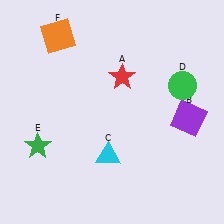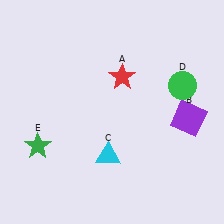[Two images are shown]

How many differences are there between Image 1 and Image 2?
There is 1 difference between the two images.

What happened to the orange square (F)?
The orange square (F) was removed in Image 2. It was in the top-left area of Image 1.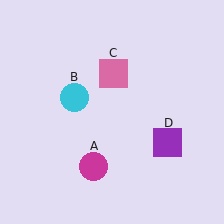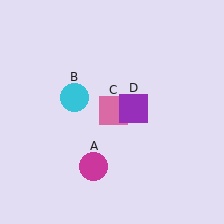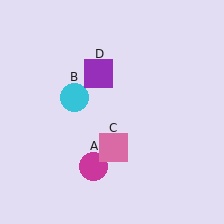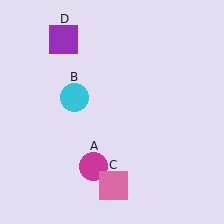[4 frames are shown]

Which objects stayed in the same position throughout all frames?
Magenta circle (object A) and cyan circle (object B) remained stationary.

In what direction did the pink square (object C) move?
The pink square (object C) moved down.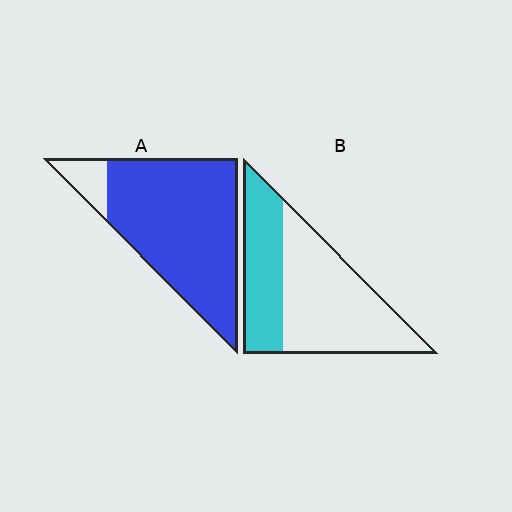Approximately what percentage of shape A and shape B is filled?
A is approximately 90% and B is approximately 35%.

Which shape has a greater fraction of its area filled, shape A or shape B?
Shape A.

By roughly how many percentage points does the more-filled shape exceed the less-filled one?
By roughly 50 percentage points (A over B).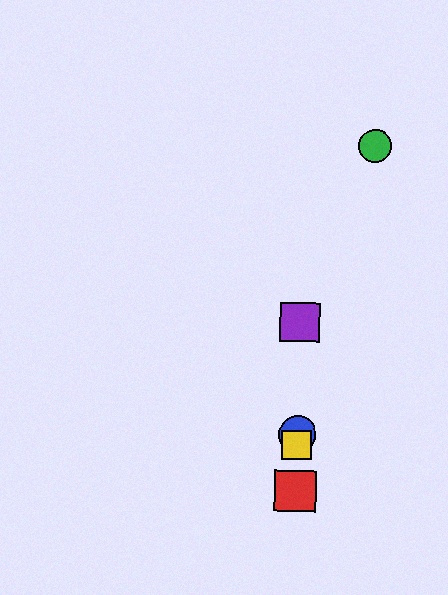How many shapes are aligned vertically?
4 shapes (the red square, the blue circle, the yellow square, the purple square) are aligned vertically.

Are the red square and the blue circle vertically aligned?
Yes, both are at x≈295.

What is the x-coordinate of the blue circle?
The blue circle is at x≈297.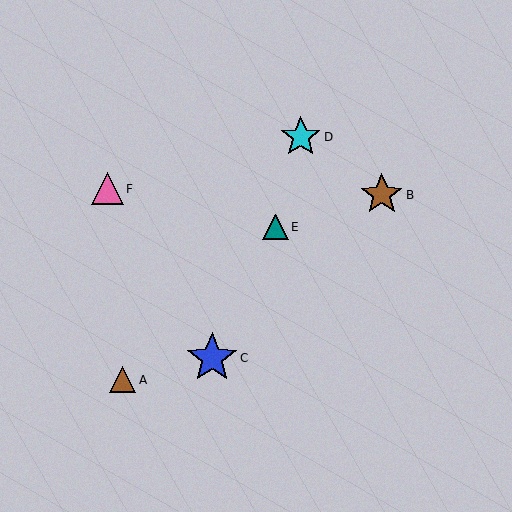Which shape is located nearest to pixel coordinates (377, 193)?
The brown star (labeled B) at (382, 195) is nearest to that location.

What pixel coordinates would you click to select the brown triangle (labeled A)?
Click at (123, 380) to select the brown triangle A.